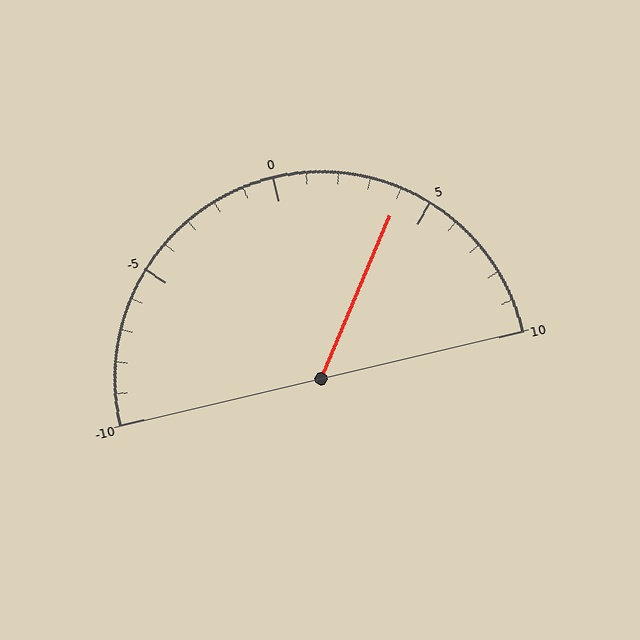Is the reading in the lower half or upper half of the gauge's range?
The reading is in the upper half of the range (-10 to 10).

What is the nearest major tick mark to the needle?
The nearest major tick mark is 5.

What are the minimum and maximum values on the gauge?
The gauge ranges from -10 to 10.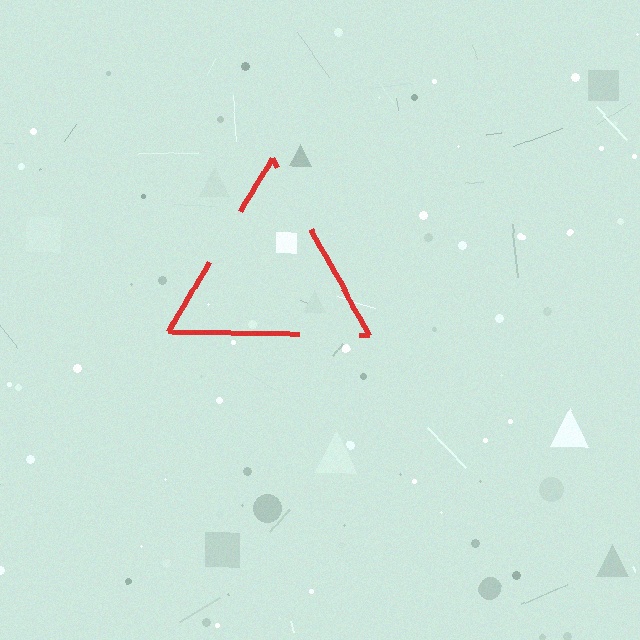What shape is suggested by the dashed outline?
The dashed outline suggests a triangle.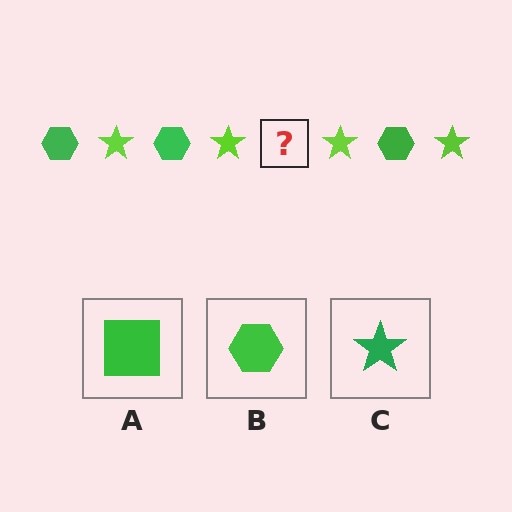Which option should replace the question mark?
Option B.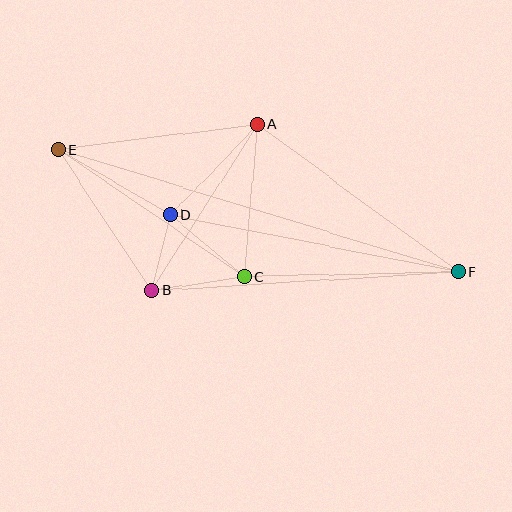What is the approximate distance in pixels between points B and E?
The distance between B and E is approximately 169 pixels.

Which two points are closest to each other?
Points B and D are closest to each other.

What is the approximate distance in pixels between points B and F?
The distance between B and F is approximately 307 pixels.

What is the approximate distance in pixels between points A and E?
The distance between A and E is approximately 201 pixels.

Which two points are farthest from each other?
Points E and F are farthest from each other.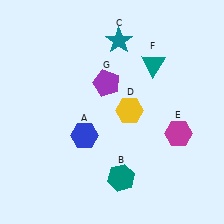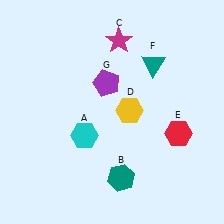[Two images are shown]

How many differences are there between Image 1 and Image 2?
There are 3 differences between the two images.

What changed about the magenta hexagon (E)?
In Image 1, E is magenta. In Image 2, it changed to red.